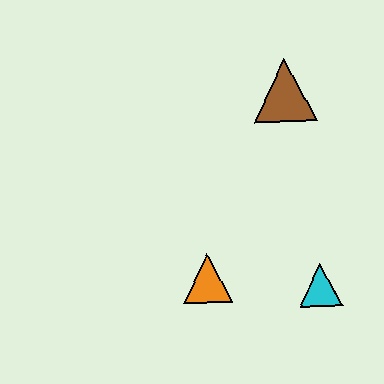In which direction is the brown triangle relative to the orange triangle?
The brown triangle is above the orange triangle.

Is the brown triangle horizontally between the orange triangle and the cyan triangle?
Yes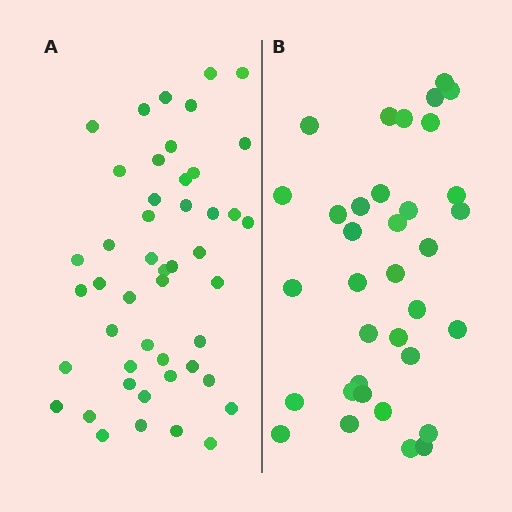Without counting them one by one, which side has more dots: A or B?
Region A (the left region) has more dots.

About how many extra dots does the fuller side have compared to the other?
Region A has roughly 12 or so more dots than region B.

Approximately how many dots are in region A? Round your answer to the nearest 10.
About 50 dots. (The exact count is 47, which rounds to 50.)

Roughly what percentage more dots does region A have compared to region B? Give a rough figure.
About 35% more.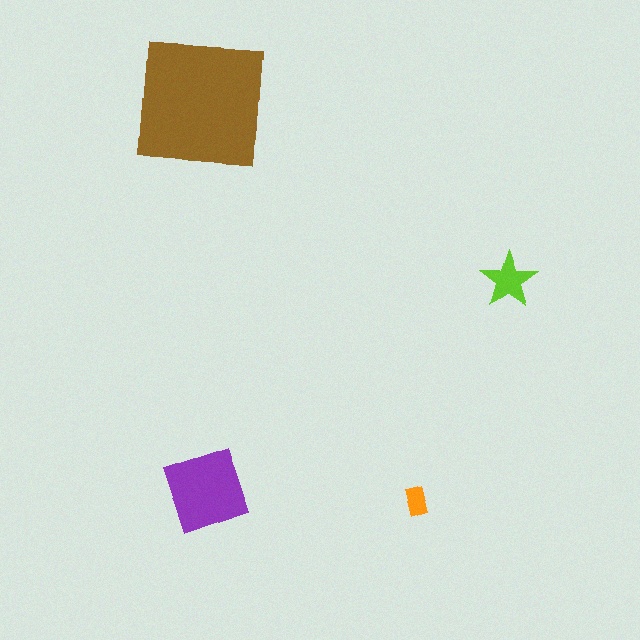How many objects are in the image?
There are 4 objects in the image.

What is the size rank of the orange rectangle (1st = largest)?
4th.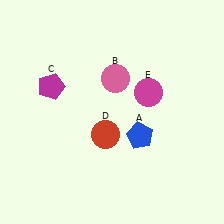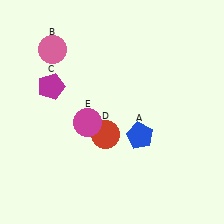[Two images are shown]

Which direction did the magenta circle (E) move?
The magenta circle (E) moved left.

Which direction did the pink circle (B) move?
The pink circle (B) moved left.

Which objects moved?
The objects that moved are: the pink circle (B), the magenta circle (E).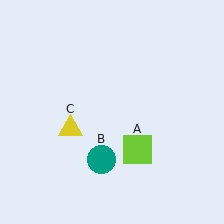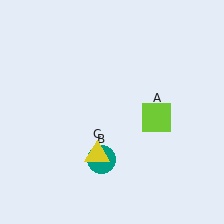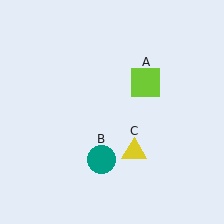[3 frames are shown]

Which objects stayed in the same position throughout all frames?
Teal circle (object B) remained stationary.